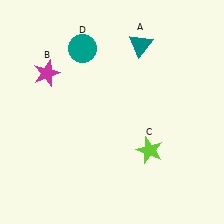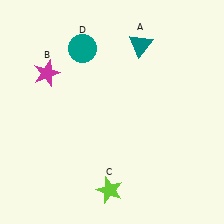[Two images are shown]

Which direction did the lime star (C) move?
The lime star (C) moved left.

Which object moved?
The lime star (C) moved left.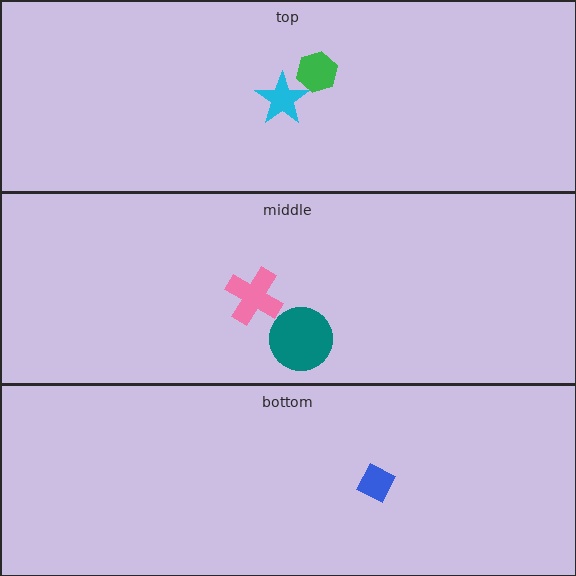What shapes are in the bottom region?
The blue diamond.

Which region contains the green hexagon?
The top region.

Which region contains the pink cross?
The middle region.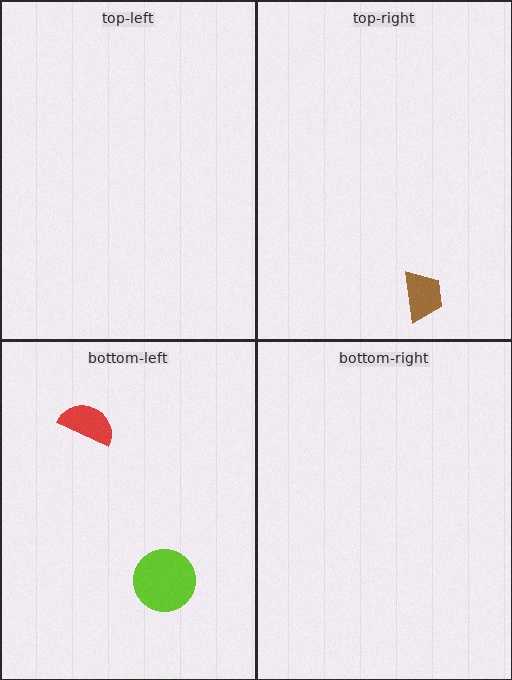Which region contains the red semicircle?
The bottom-left region.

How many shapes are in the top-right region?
1.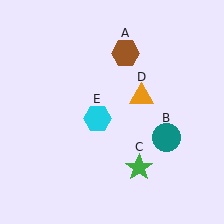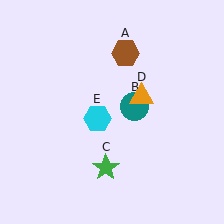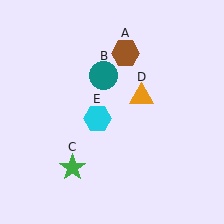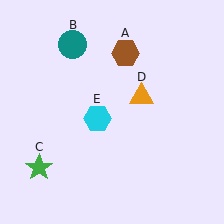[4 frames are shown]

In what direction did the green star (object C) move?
The green star (object C) moved left.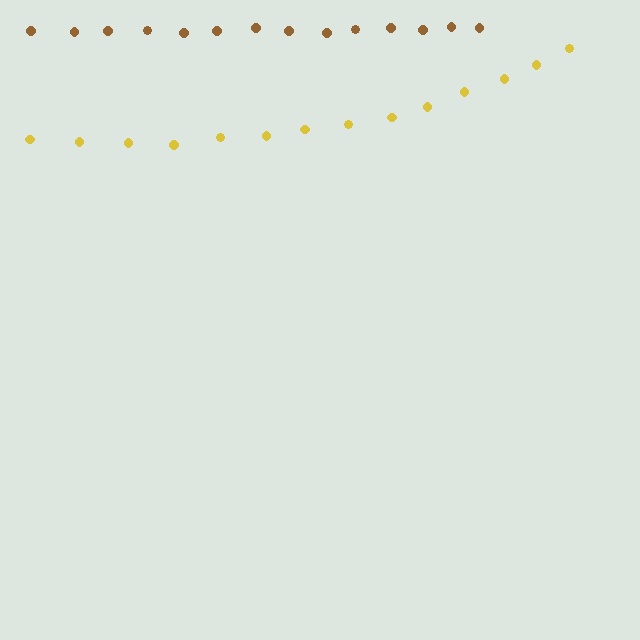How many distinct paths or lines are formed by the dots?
There are 2 distinct paths.